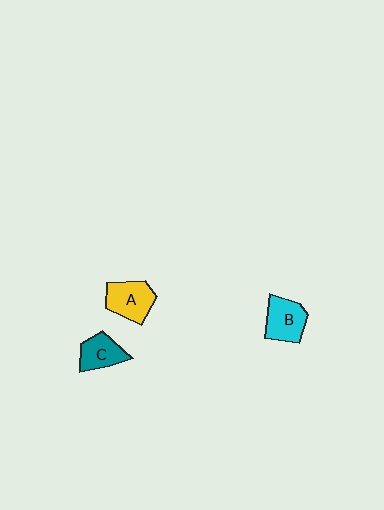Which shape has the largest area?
Shape A (yellow).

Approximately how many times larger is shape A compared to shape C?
Approximately 1.2 times.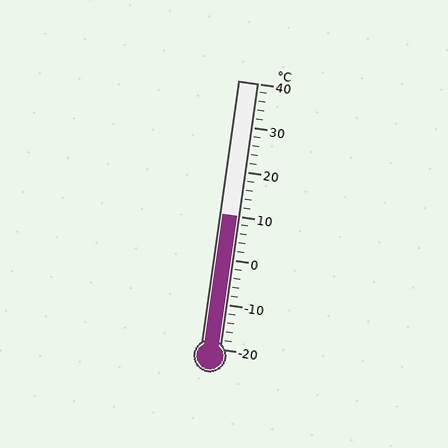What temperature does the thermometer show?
The thermometer shows approximately 10°C.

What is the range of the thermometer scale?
The thermometer scale ranges from -20°C to 40°C.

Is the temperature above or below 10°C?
The temperature is at 10°C.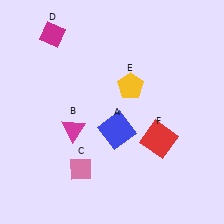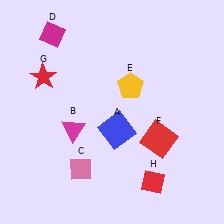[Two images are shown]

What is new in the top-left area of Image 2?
A red star (G) was added in the top-left area of Image 2.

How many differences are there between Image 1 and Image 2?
There are 2 differences between the two images.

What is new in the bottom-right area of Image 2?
A red diamond (H) was added in the bottom-right area of Image 2.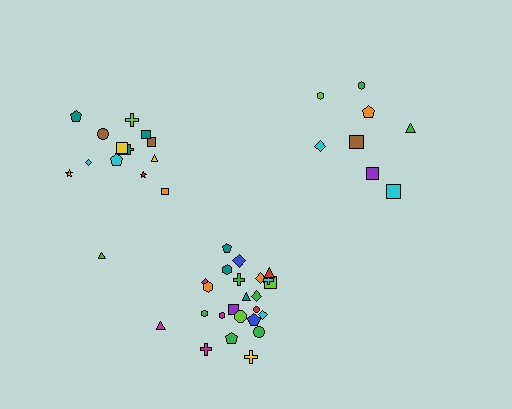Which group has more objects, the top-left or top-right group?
The top-left group.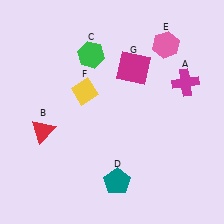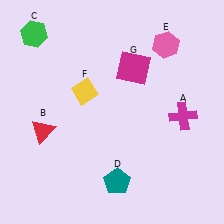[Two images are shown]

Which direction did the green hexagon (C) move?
The green hexagon (C) moved left.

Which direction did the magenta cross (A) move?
The magenta cross (A) moved down.